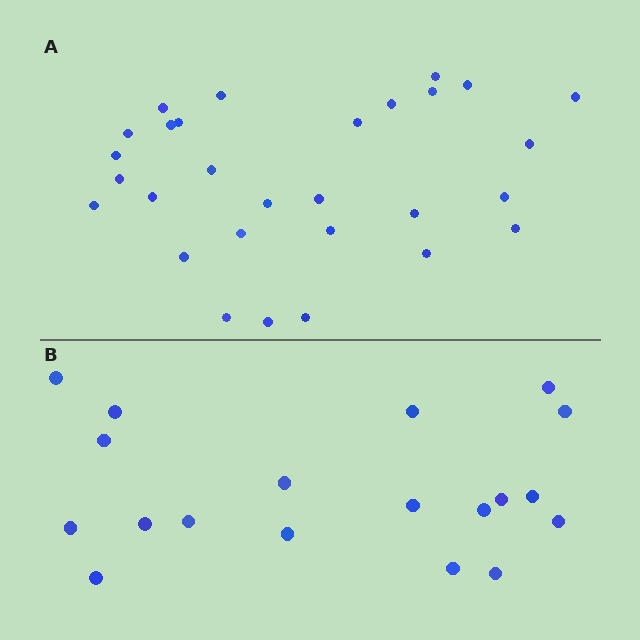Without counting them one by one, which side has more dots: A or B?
Region A (the top region) has more dots.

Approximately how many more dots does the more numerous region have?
Region A has roughly 10 or so more dots than region B.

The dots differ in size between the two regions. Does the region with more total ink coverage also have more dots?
No. Region B has more total ink coverage because its dots are larger, but region A actually contains more individual dots. Total area can be misleading — the number of items is what matters here.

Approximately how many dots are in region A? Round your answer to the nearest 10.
About 30 dots. (The exact count is 29, which rounds to 30.)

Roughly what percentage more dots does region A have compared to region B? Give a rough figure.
About 55% more.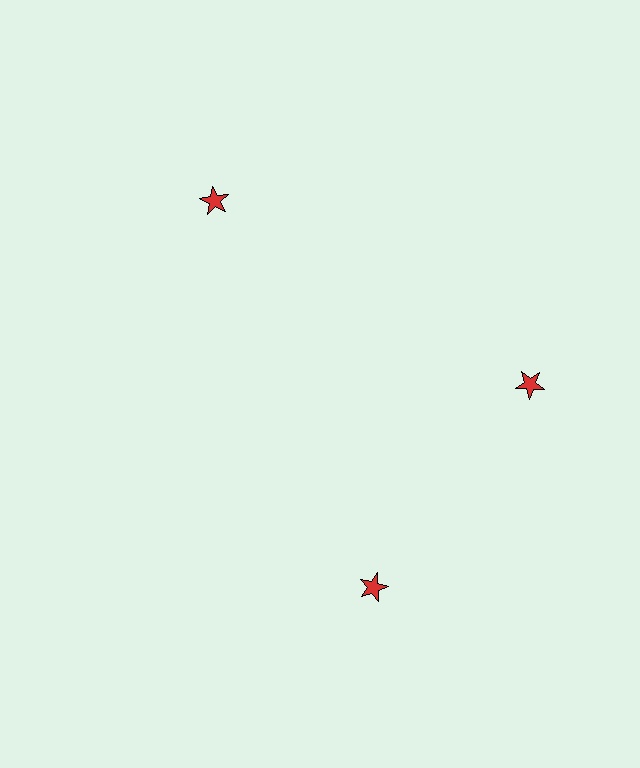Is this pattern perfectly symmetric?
No. The 3 red stars are arranged in a ring, but one element near the 7 o'clock position is rotated out of alignment along the ring, breaking the 3-fold rotational symmetry.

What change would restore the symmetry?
The symmetry would be restored by rotating it back into even spacing with its neighbors so that all 3 stars sit at equal angles and equal distance from the center.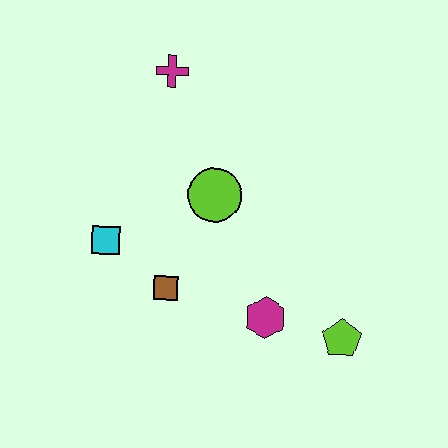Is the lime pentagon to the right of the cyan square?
Yes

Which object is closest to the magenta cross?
The lime circle is closest to the magenta cross.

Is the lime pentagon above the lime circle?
No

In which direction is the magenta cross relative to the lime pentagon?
The magenta cross is above the lime pentagon.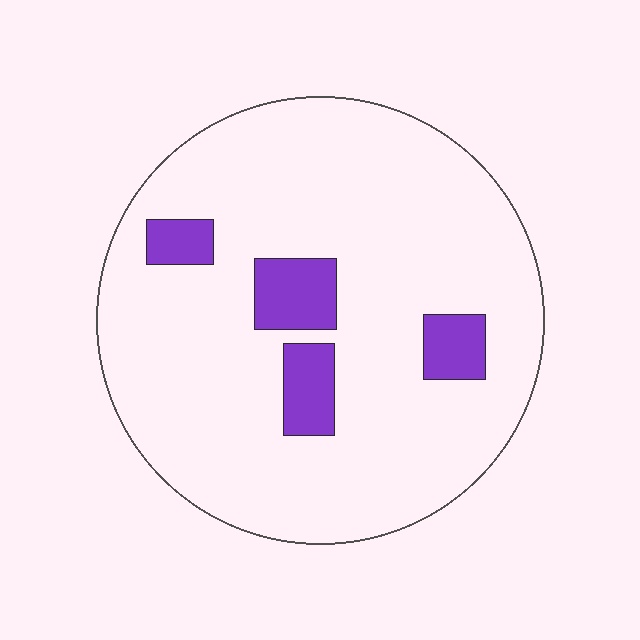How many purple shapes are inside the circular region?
4.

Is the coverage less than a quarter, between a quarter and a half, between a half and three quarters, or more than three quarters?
Less than a quarter.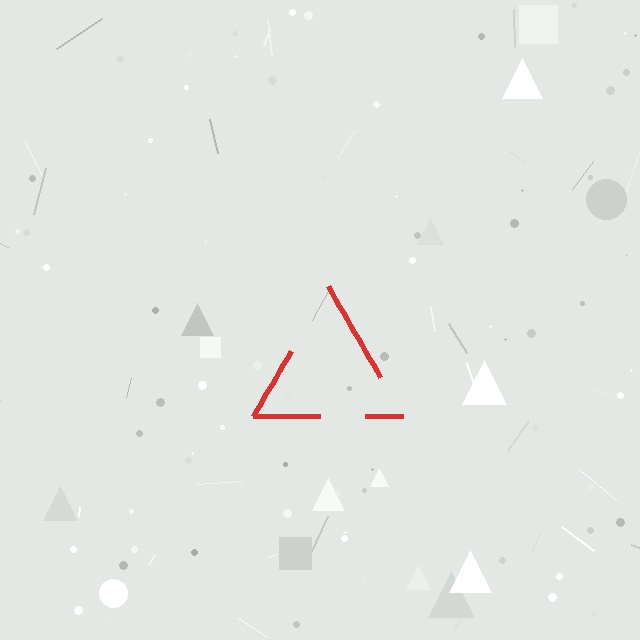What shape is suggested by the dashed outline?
The dashed outline suggests a triangle.